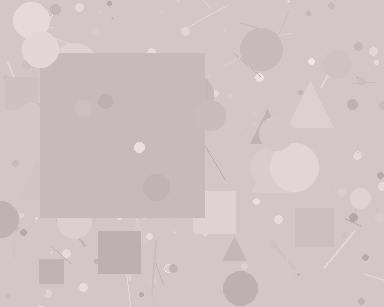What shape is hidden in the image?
A square is hidden in the image.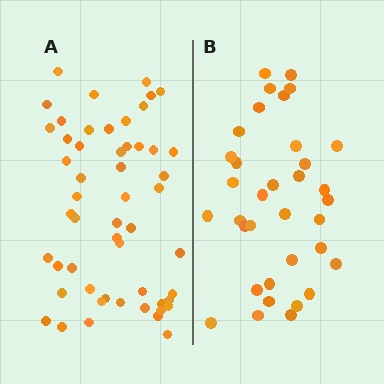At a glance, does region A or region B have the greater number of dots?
Region A (the left region) has more dots.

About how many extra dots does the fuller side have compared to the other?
Region A has approximately 20 more dots than region B.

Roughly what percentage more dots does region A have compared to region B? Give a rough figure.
About 50% more.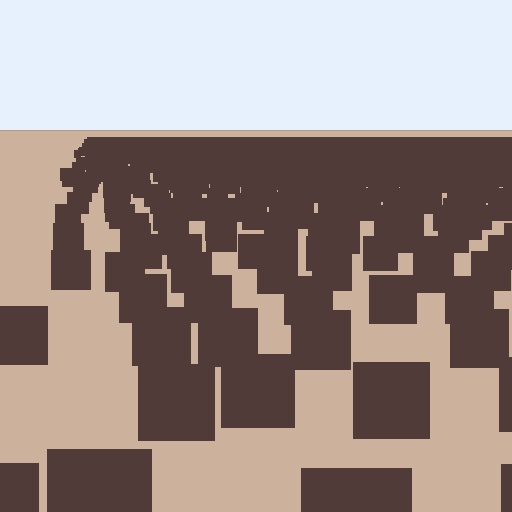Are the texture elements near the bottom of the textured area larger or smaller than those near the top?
Larger. Near the bottom, elements are closer to the viewer and appear at a bigger on-screen size.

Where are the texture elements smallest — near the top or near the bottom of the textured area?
Near the top.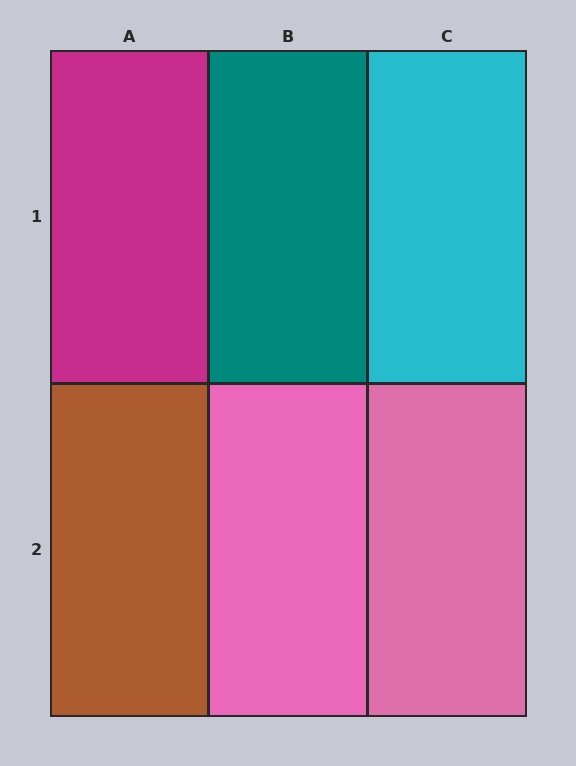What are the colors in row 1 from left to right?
Magenta, teal, cyan.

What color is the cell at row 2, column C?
Pink.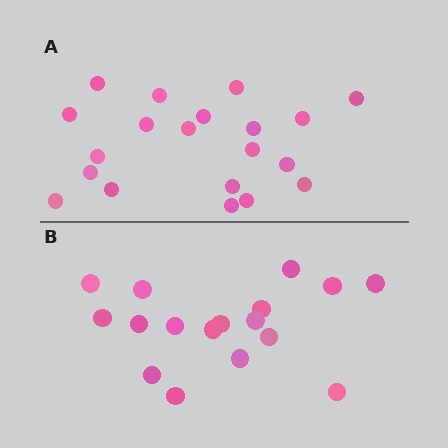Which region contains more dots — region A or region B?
Region A (the top region) has more dots.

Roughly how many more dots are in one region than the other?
Region A has just a few more — roughly 2 or 3 more dots than region B.